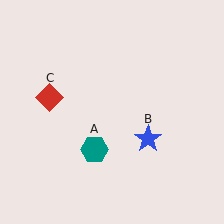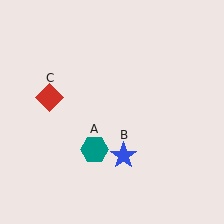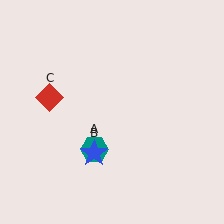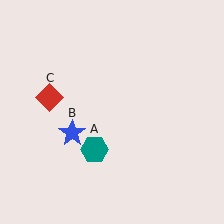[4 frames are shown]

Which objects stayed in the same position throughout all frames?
Teal hexagon (object A) and red diamond (object C) remained stationary.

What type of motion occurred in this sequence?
The blue star (object B) rotated clockwise around the center of the scene.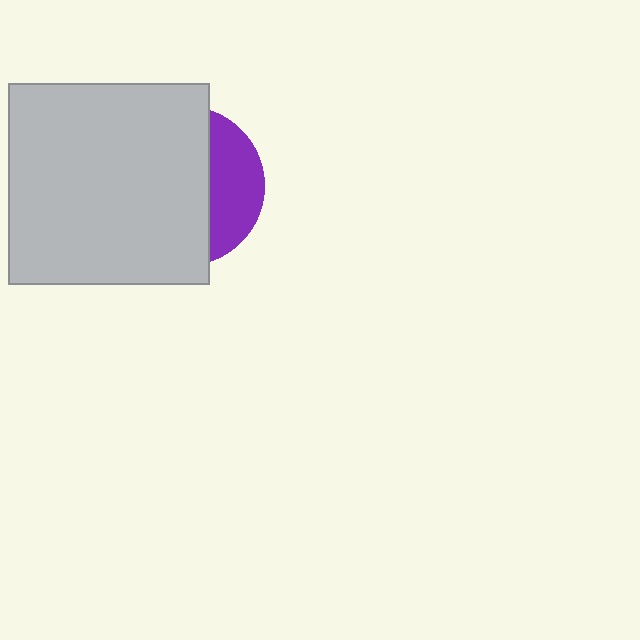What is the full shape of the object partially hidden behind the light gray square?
The partially hidden object is a purple circle.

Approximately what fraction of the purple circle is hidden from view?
Roughly 69% of the purple circle is hidden behind the light gray square.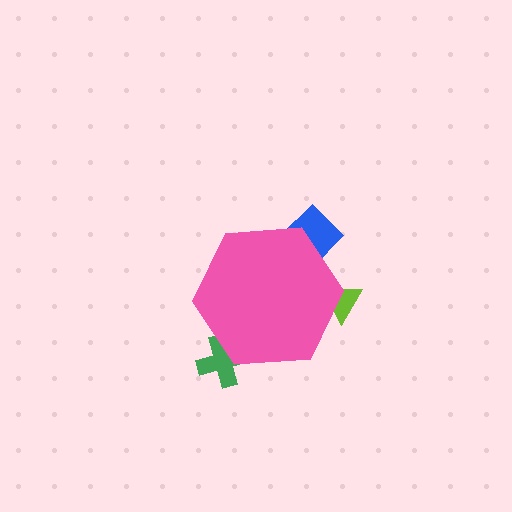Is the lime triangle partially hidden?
Yes, the lime triangle is partially hidden behind the pink hexagon.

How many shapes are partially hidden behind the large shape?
3 shapes are partially hidden.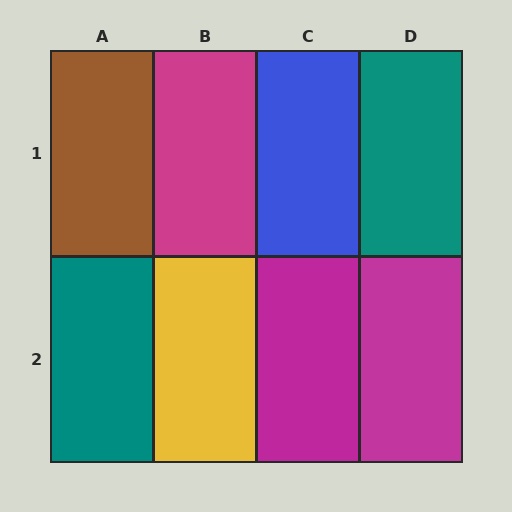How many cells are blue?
1 cell is blue.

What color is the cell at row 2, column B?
Yellow.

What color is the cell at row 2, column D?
Magenta.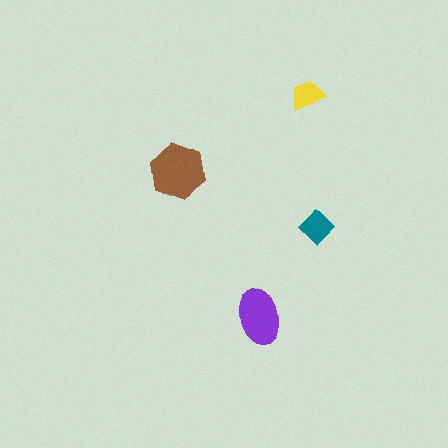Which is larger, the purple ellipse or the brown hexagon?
The brown hexagon.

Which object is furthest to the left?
The brown hexagon is leftmost.